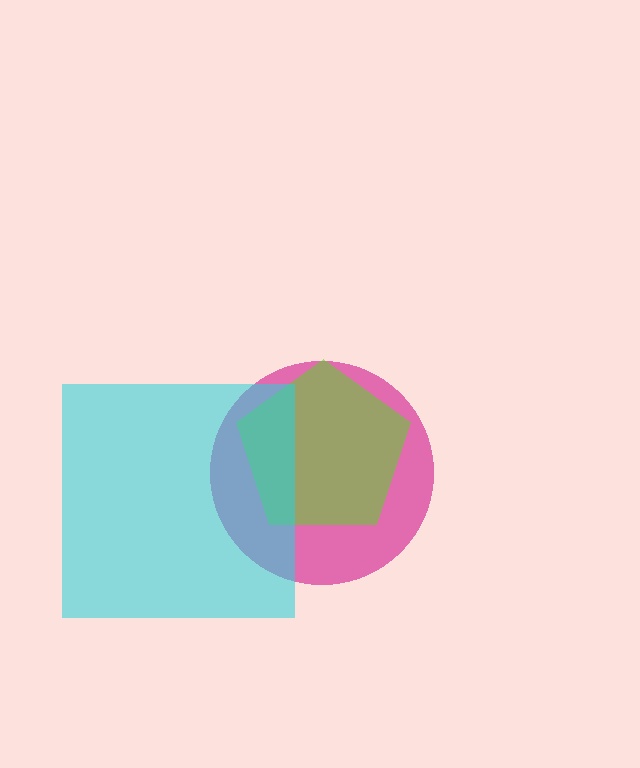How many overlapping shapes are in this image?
There are 3 overlapping shapes in the image.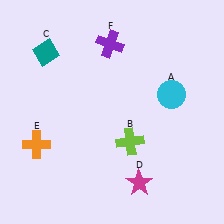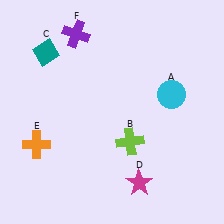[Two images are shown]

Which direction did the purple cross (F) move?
The purple cross (F) moved left.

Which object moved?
The purple cross (F) moved left.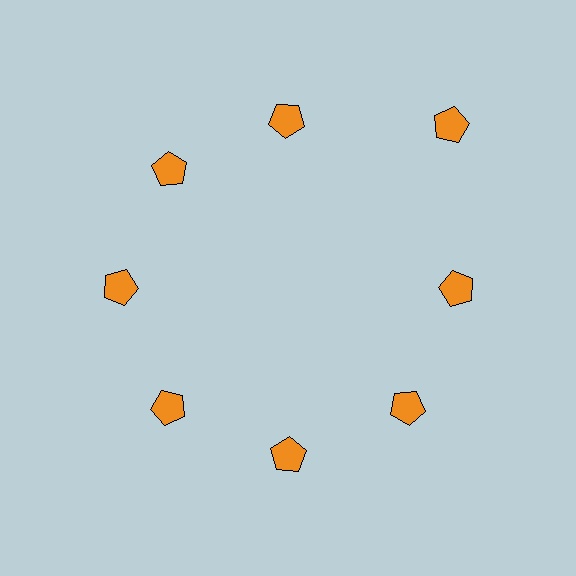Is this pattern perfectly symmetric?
No. The 8 orange pentagons are arranged in a ring, but one element near the 2 o'clock position is pushed outward from the center, breaking the 8-fold rotational symmetry.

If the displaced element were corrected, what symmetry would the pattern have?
It would have 8-fold rotational symmetry — the pattern would map onto itself every 45 degrees.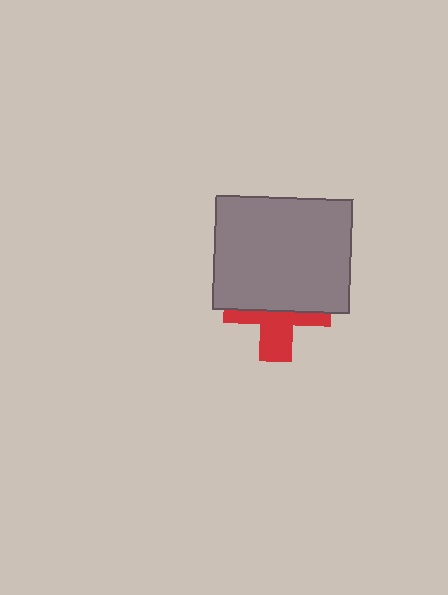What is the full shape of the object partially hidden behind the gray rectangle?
The partially hidden object is a red cross.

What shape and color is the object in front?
The object in front is a gray rectangle.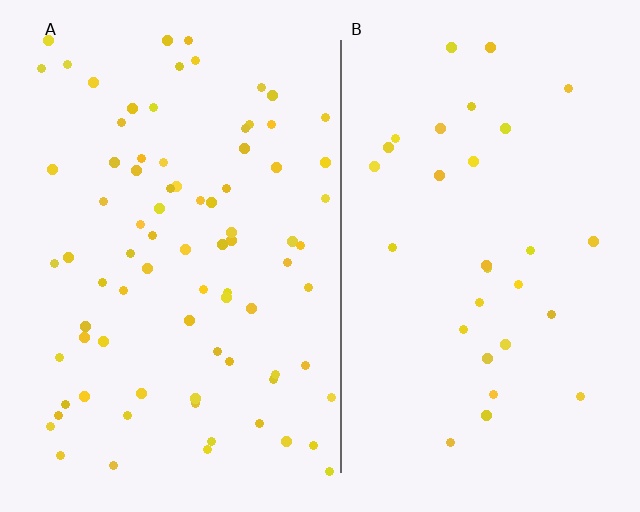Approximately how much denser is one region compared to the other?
Approximately 2.6× — region A over region B.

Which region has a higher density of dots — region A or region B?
A (the left).